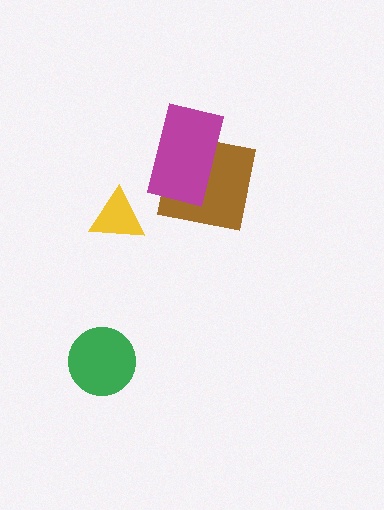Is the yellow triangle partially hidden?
No, no other shape covers it.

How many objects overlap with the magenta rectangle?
1 object overlaps with the magenta rectangle.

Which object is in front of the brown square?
The magenta rectangle is in front of the brown square.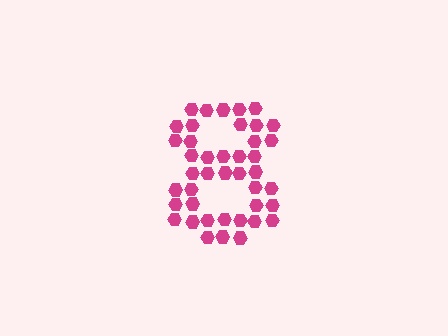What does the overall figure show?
The overall figure shows the digit 8.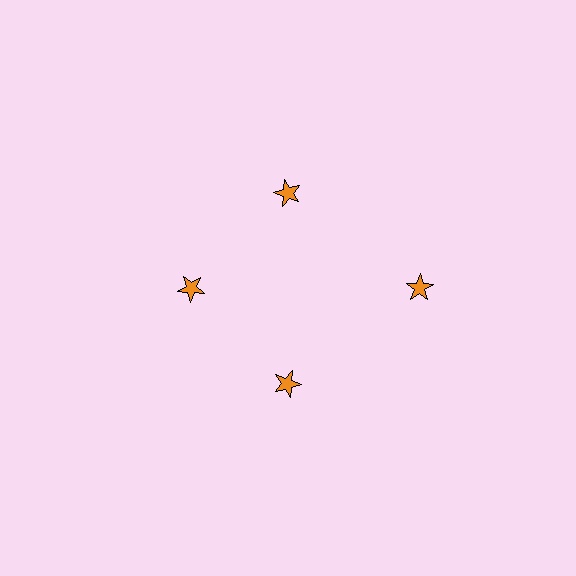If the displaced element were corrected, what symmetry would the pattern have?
It would have 4-fold rotational symmetry — the pattern would map onto itself every 90 degrees.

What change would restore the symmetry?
The symmetry would be restored by moving it inward, back onto the ring so that all 4 stars sit at equal angles and equal distance from the center.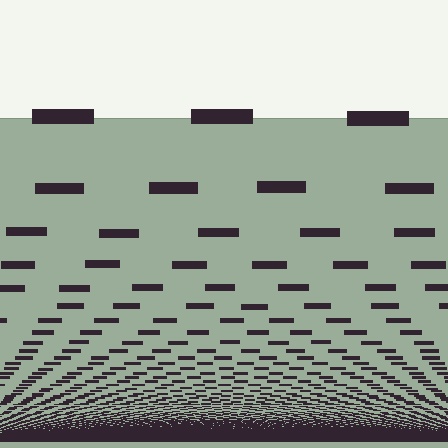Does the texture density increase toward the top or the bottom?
Density increases toward the bottom.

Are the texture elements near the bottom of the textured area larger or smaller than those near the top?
Smaller. The gradient is inverted — elements near the bottom are smaller and denser.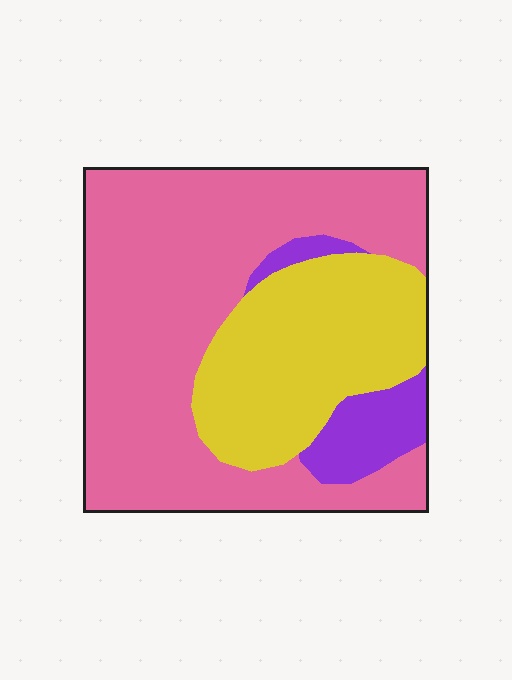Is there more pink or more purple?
Pink.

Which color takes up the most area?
Pink, at roughly 60%.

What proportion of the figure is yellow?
Yellow covers 29% of the figure.